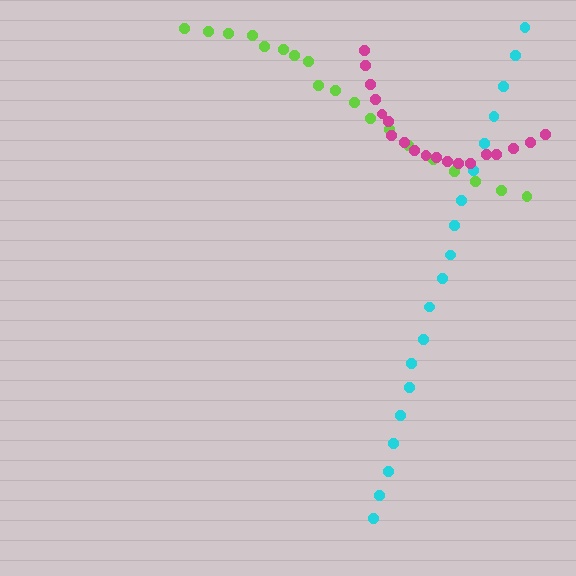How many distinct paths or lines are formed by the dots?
There are 3 distinct paths.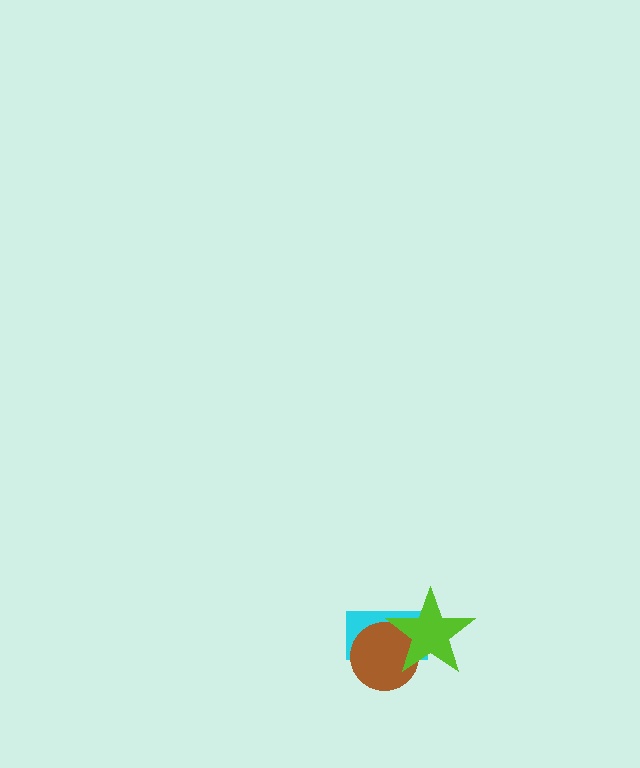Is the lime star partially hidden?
No, no other shape covers it.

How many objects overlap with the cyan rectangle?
2 objects overlap with the cyan rectangle.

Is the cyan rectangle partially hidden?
Yes, it is partially covered by another shape.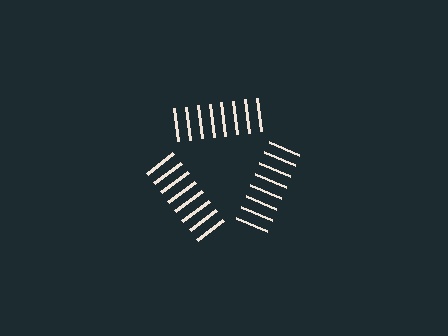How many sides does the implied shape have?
3 sides — the line-ends trace a triangle.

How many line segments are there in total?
24 — 8 along each of the 3 edges.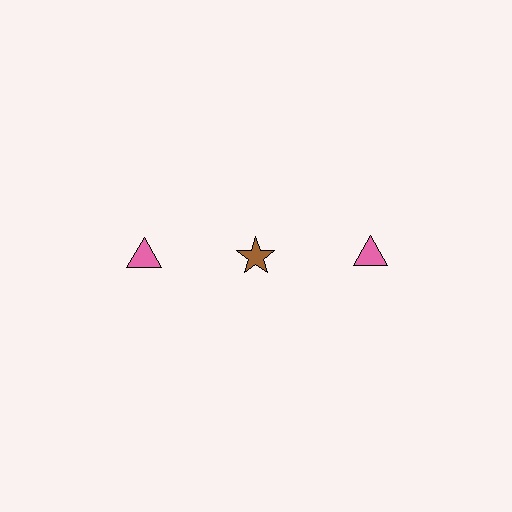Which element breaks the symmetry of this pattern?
The brown star in the top row, second from left column breaks the symmetry. All other shapes are pink triangles.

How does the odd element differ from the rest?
It differs in both color (brown instead of pink) and shape (star instead of triangle).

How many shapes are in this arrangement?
There are 3 shapes arranged in a grid pattern.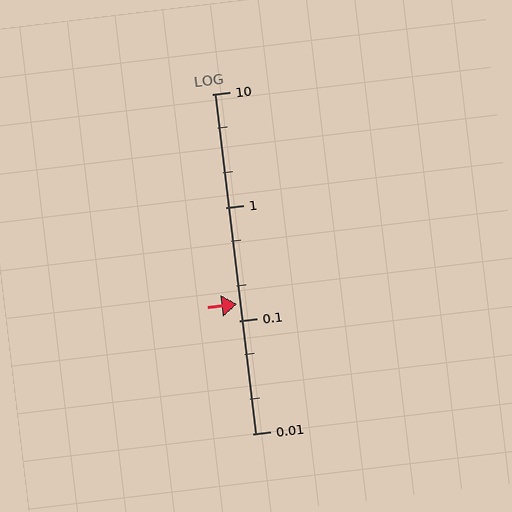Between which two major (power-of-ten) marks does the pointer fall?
The pointer is between 0.1 and 1.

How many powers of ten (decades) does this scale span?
The scale spans 3 decades, from 0.01 to 10.